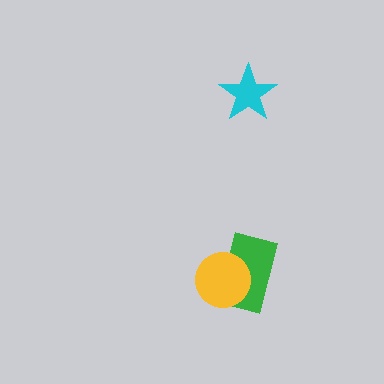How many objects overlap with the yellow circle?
1 object overlaps with the yellow circle.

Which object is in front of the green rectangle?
The yellow circle is in front of the green rectangle.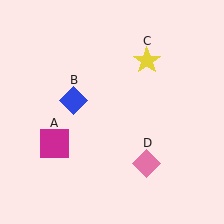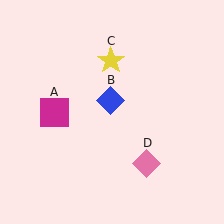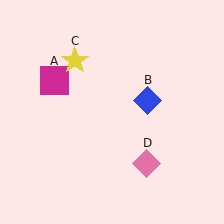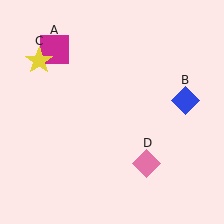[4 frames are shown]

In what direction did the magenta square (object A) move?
The magenta square (object A) moved up.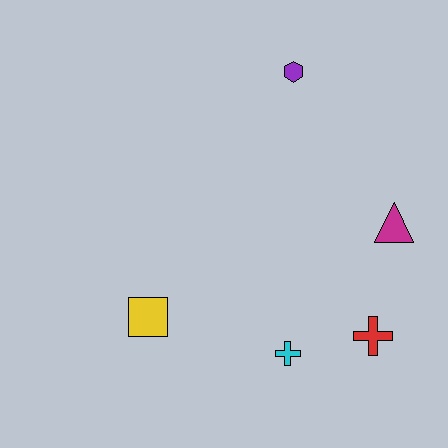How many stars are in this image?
There are no stars.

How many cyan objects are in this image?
There is 1 cyan object.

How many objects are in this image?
There are 5 objects.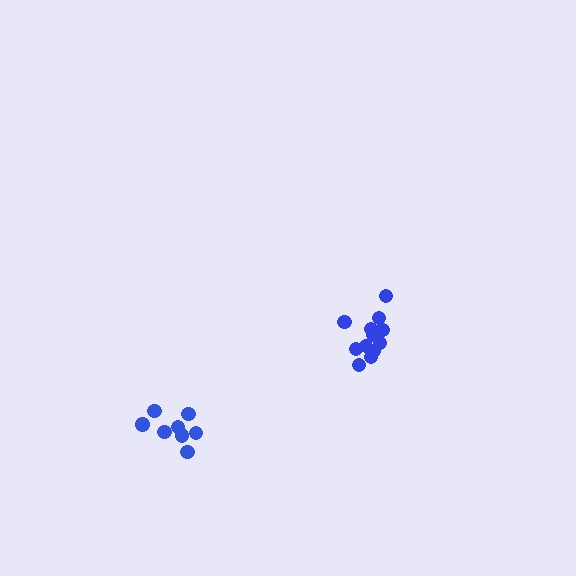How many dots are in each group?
Group 1: 12 dots, Group 2: 8 dots (20 total).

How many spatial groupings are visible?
There are 2 spatial groupings.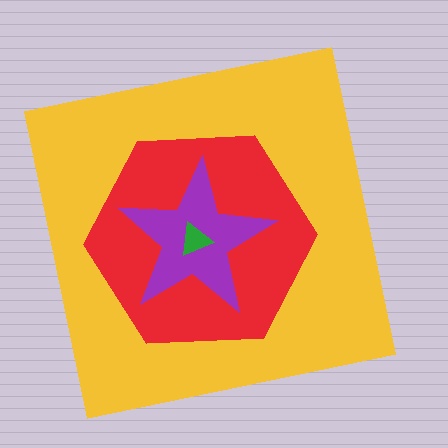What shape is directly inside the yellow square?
The red hexagon.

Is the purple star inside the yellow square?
Yes.